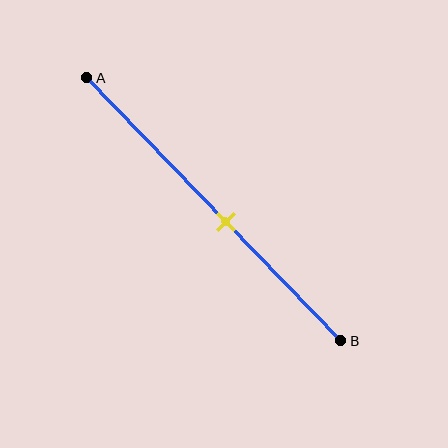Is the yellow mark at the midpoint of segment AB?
No, the mark is at about 55% from A, not at the 50% midpoint.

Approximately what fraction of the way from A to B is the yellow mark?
The yellow mark is approximately 55% of the way from A to B.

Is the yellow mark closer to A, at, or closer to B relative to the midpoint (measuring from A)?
The yellow mark is closer to point B than the midpoint of segment AB.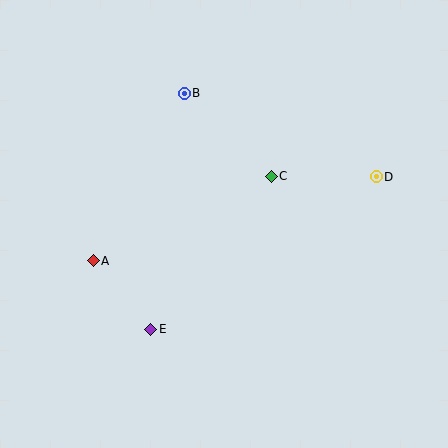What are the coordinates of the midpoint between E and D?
The midpoint between E and D is at (264, 253).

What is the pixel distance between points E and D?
The distance between E and D is 272 pixels.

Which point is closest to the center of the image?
Point C at (271, 176) is closest to the center.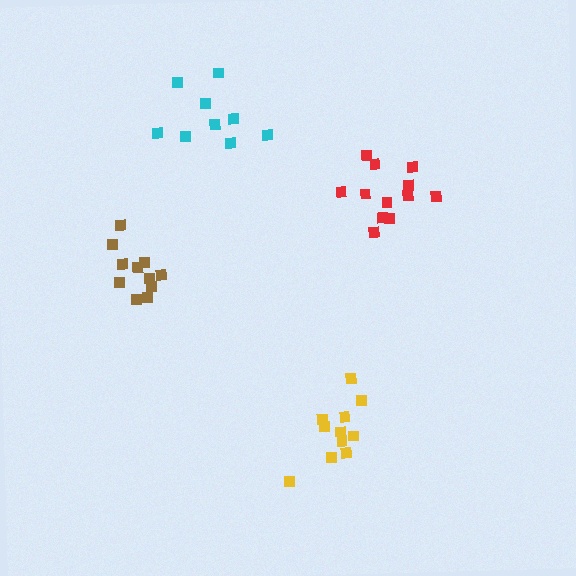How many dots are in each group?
Group 1: 11 dots, Group 2: 12 dots, Group 3: 9 dots, Group 4: 11 dots (43 total).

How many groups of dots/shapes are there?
There are 4 groups.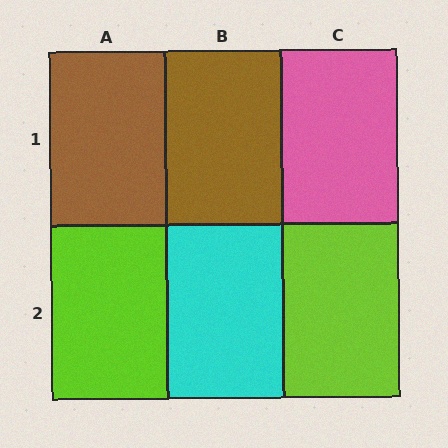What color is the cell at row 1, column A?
Brown.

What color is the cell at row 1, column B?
Brown.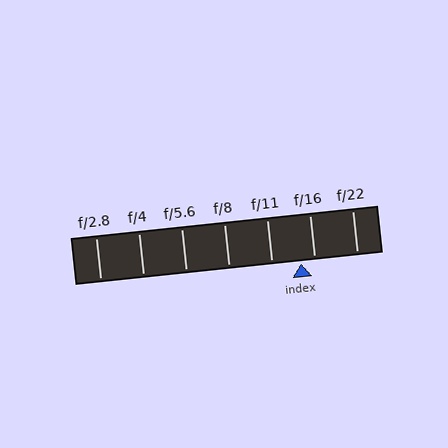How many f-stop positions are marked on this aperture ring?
There are 7 f-stop positions marked.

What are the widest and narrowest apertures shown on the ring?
The widest aperture shown is f/2.8 and the narrowest is f/22.